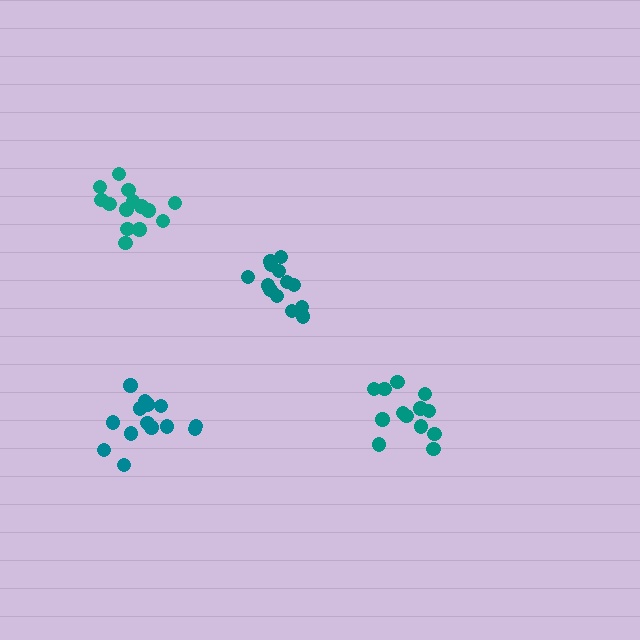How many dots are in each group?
Group 1: 13 dots, Group 2: 13 dots, Group 3: 14 dots, Group 4: 14 dots (54 total).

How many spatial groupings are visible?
There are 4 spatial groupings.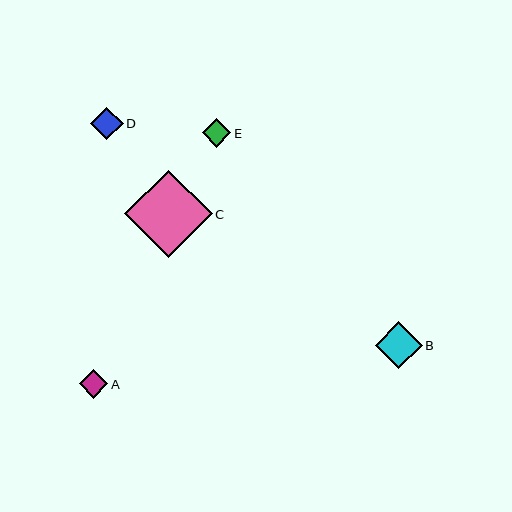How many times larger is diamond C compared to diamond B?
Diamond C is approximately 1.9 times the size of diamond B.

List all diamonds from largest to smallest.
From largest to smallest: C, B, D, E, A.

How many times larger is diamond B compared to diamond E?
Diamond B is approximately 1.6 times the size of diamond E.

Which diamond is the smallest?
Diamond A is the smallest with a size of approximately 28 pixels.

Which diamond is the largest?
Diamond C is the largest with a size of approximately 87 pixels.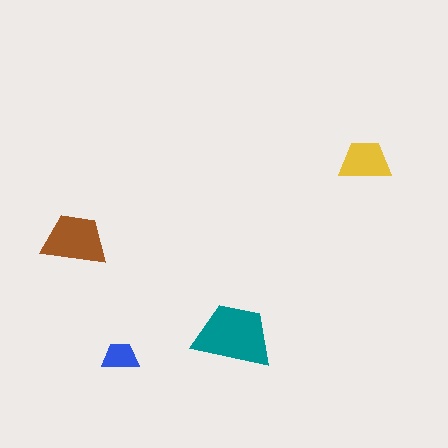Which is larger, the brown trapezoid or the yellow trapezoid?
The brown one.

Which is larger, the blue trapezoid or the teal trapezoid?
The teal one.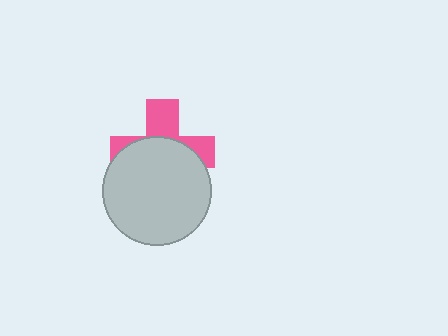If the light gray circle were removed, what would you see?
You would see the complete pink cross.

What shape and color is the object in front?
The object in front is a light gray circle.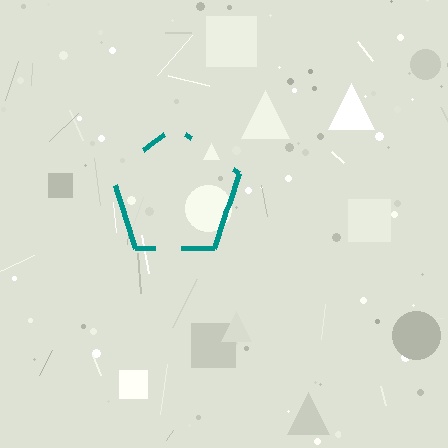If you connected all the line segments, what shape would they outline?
They would outline a pentagon.